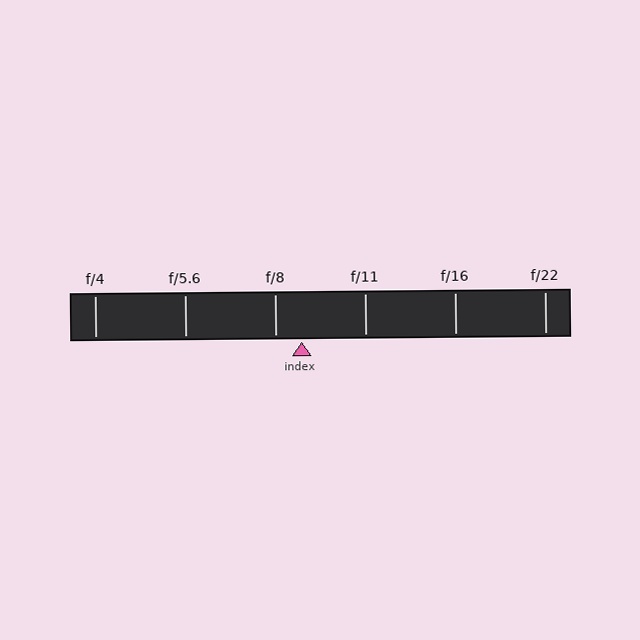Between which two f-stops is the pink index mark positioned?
The index mark is between f/8 and f/11.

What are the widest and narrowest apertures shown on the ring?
The widest aperture shown is f/4 and the narrowest is f/22.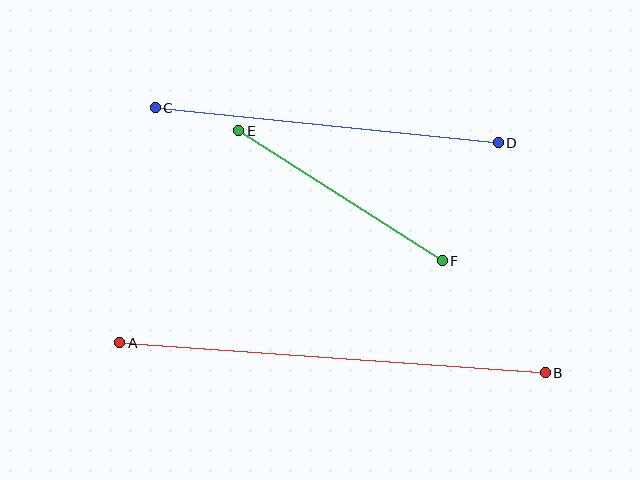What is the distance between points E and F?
The distance is approximately 242 pixels.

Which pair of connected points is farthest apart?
Points A and B are farthest apart.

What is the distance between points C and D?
The distance is approximately 345 pixels.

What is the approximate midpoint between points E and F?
The midpoint is at approximately (340, 196) pixels.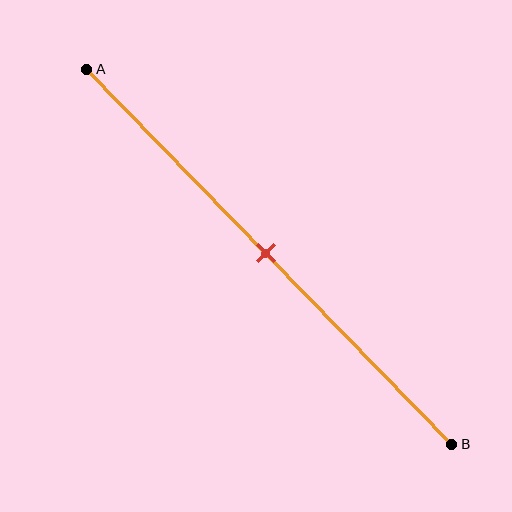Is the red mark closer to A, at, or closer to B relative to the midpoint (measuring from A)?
The red mark is approximately at the midpoint of segment AB.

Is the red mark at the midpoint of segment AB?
Yes, the mark is approximately at the midpoint.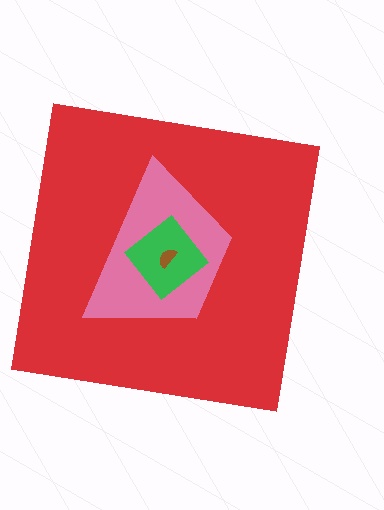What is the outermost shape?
The red square.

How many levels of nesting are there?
4.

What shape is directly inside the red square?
The pink trapezoid.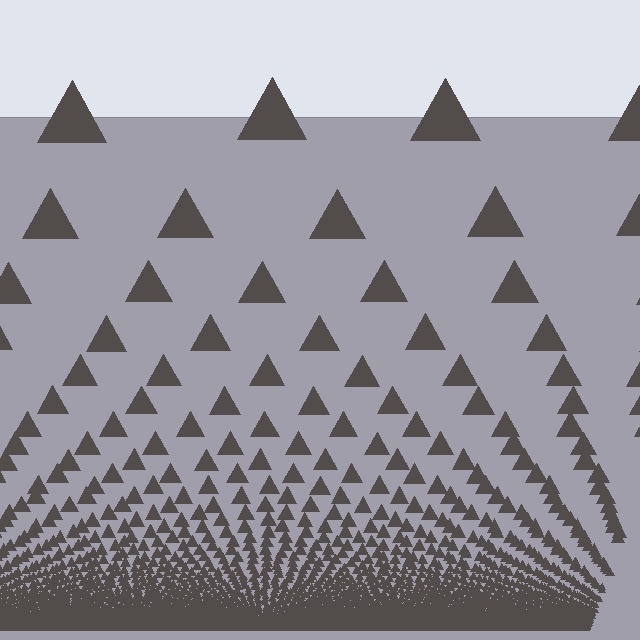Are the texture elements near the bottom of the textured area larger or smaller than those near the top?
Smaller. The gradient is inverted — elements near the bottom are smaller and denser.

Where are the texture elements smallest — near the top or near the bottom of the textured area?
Near the bottom.